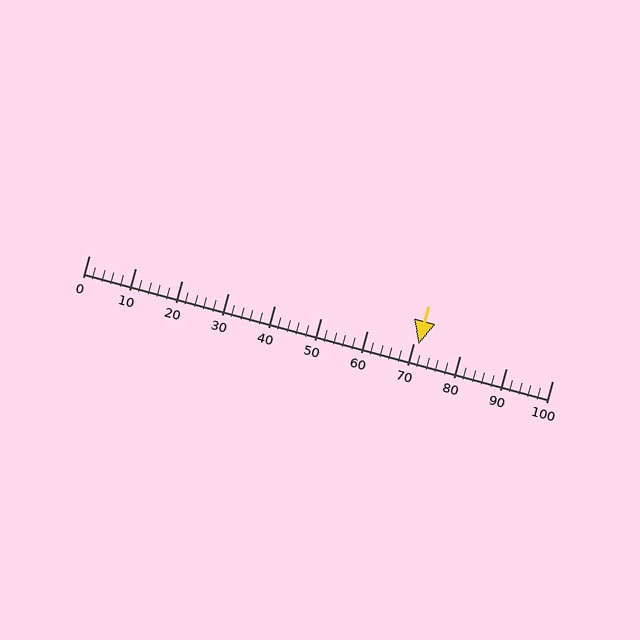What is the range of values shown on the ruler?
The ruler shows values from 0 to 100.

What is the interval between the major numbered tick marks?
The major tick marks are spaced 10 units apart.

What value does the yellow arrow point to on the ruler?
The yellow arrow points to approximately 71.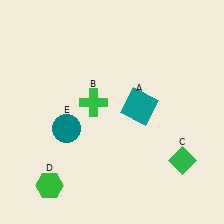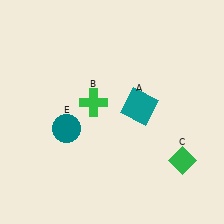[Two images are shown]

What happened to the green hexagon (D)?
The green hexagon (D) was removed in Image 2. It was in the bottom-left area of Image 1.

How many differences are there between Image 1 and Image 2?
There is 1 difference between the two images.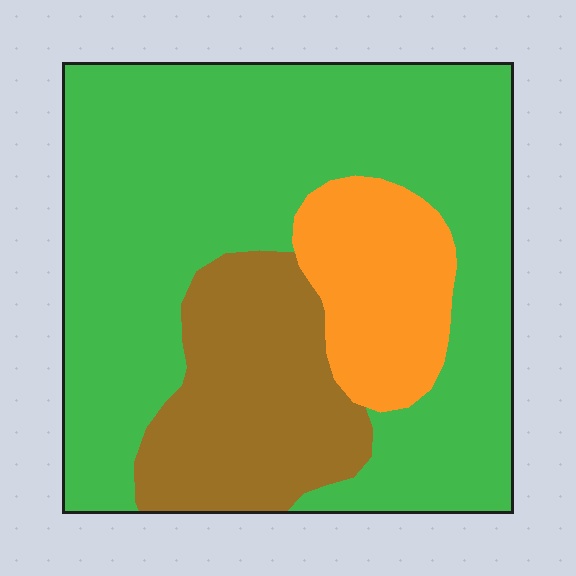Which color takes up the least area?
Orange, at roughly 15%.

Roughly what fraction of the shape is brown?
Brown covers about 20% of the shape.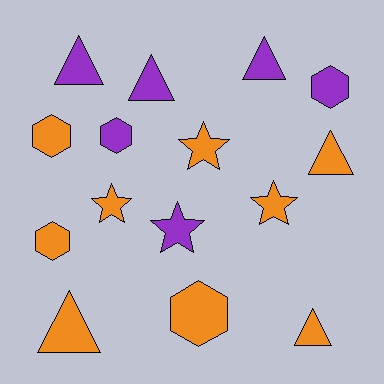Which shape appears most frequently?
Triangle, with 6 objects.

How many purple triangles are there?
There are 3 purple triangles.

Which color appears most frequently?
Orange, with 9 objects.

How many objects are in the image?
There are 15 objects.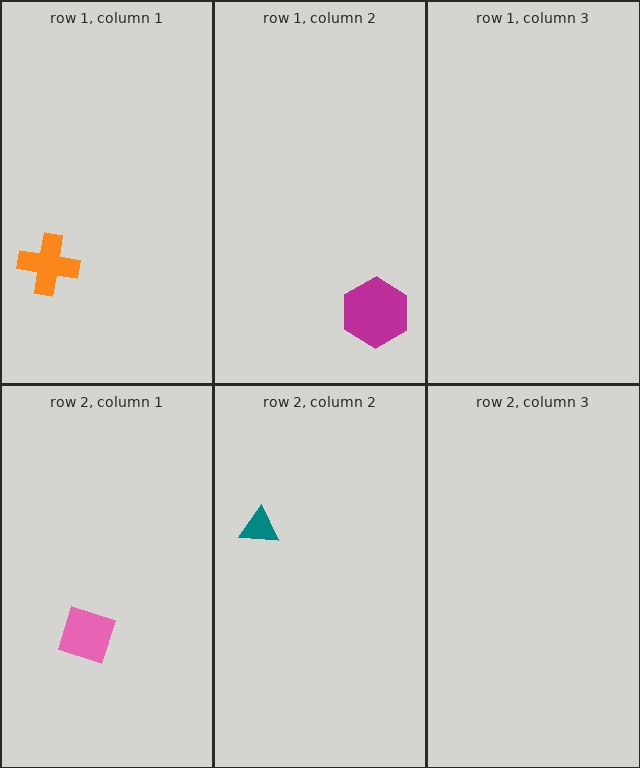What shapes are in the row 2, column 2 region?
The teal triangle.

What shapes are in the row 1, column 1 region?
The orange cross.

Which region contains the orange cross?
The row 1, column 1 region.